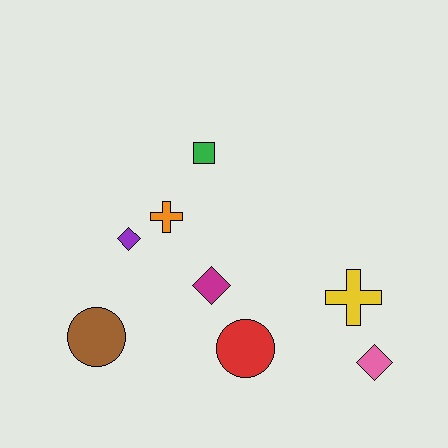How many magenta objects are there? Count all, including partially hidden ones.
There is 1 magenta object.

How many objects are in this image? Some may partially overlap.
There are 8 objects.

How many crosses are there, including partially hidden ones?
There are 2 crosses.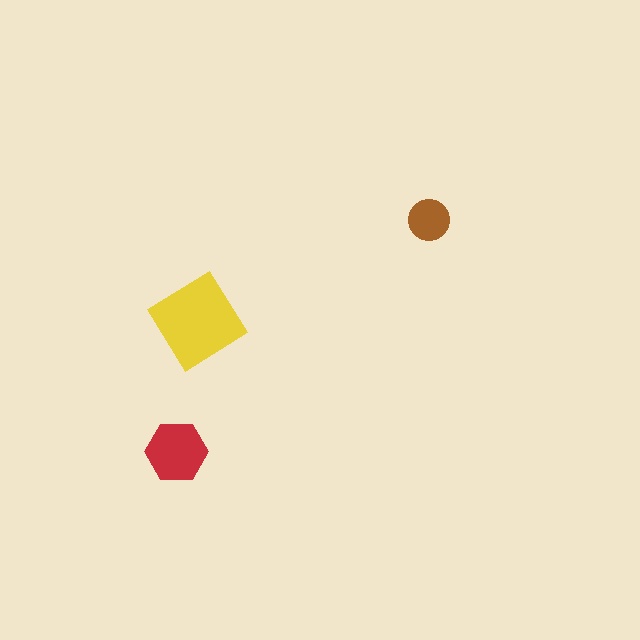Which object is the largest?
The yellow diamond.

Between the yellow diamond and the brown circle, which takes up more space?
The yellow diamond.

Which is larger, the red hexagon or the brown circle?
The red hexagon.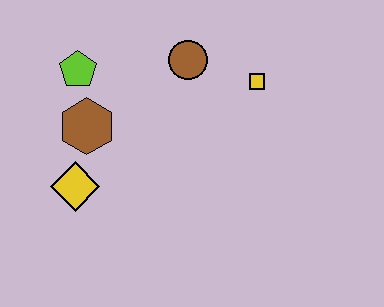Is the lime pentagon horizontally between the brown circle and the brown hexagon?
No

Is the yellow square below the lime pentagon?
Yes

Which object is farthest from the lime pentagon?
The yellow square is farthest from the lime pentagon.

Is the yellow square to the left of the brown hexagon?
No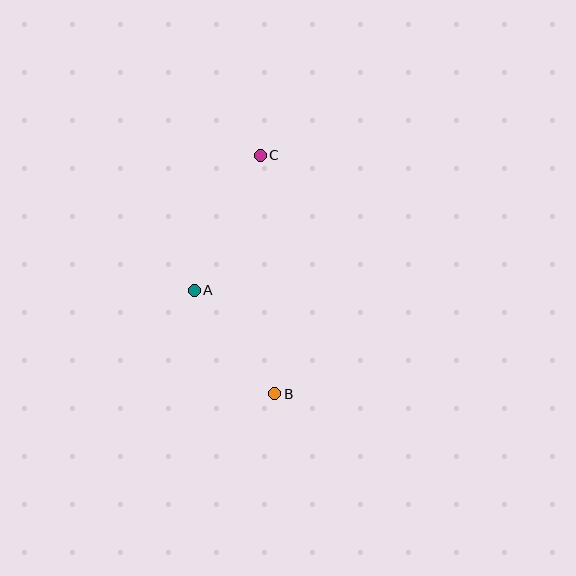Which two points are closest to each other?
Points A and B are closest to each other.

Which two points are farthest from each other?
Points B and C are farthest from each other.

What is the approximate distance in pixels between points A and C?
The distance between A and C is approximately 150 pixels.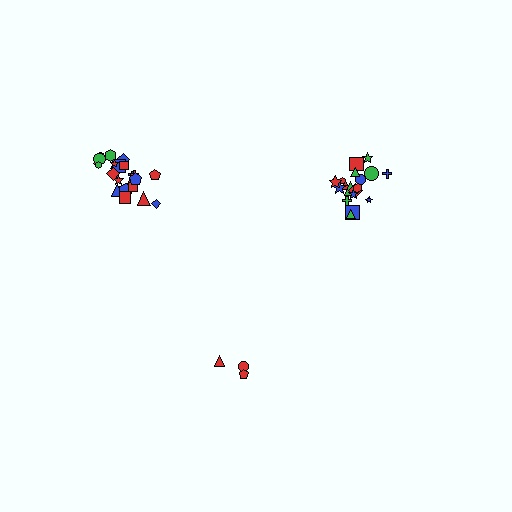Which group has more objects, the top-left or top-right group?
The top-left group.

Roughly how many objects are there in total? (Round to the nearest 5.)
Roughly 45 objects in total.